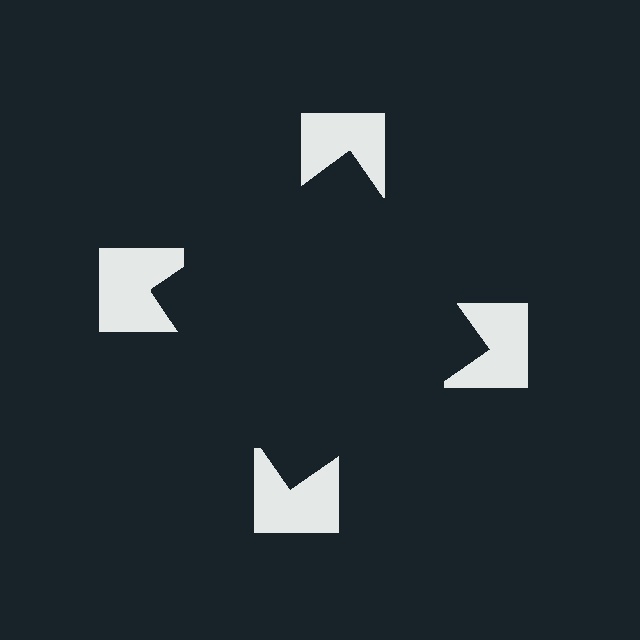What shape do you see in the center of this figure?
An illusory square — its edges are inferred from the aligned wedge cuts in the notched squares, not physically drawn.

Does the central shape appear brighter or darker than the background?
It typically appears slightly darker than the background, even though no actual brightness change is drawn.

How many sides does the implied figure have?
4 sides.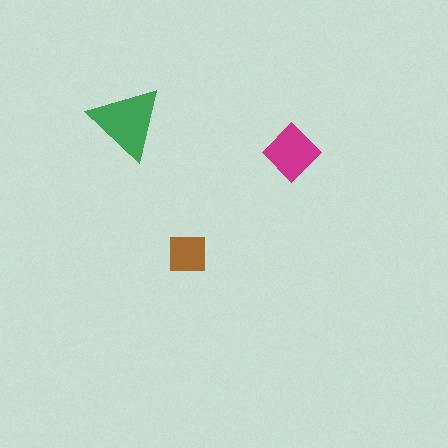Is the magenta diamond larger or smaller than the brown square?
Larger.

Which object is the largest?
The green triangle.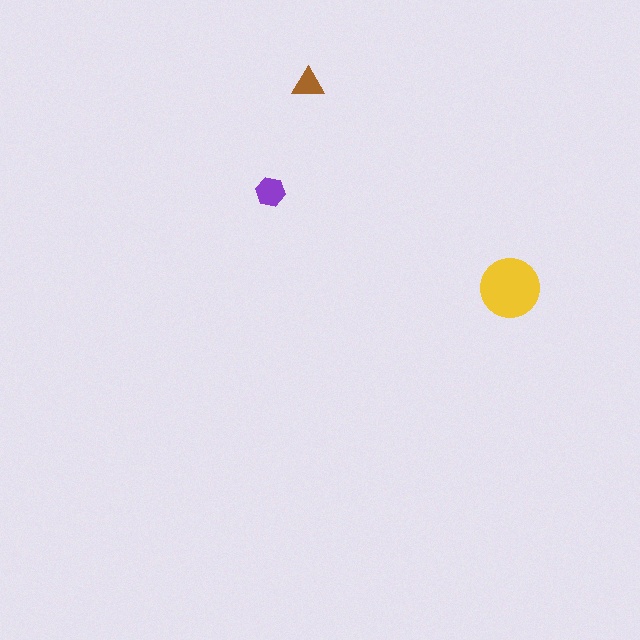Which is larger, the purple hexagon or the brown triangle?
The purple hexagon.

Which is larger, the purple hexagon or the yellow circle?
The yellow circle.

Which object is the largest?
The yellow circle.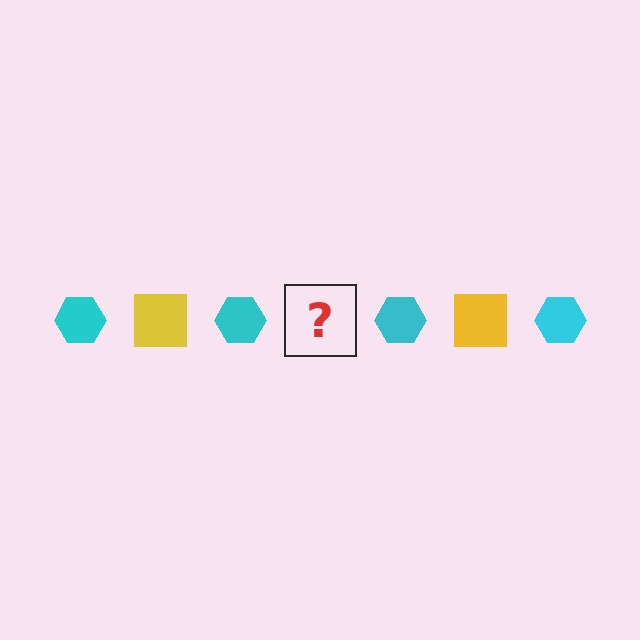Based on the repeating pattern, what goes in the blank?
The blank should be a yellow square.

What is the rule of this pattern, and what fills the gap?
The rule is that the pattern alternates between cyan hexagon and yellow square. The gap should be filled with a yellow square.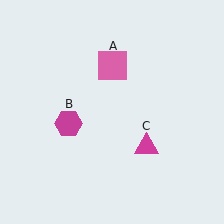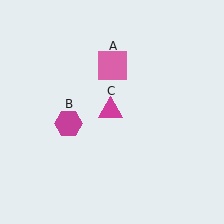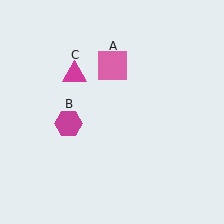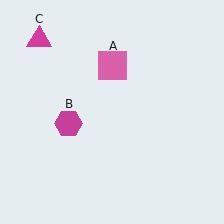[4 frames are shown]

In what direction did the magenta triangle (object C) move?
The magenta triangle (object C) moved up and to the left.